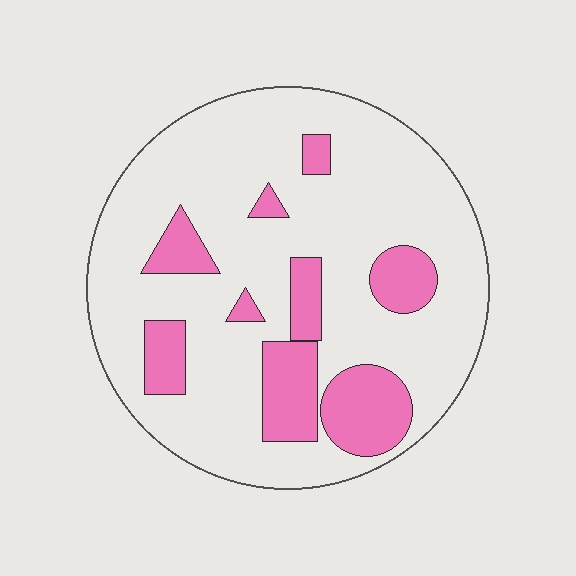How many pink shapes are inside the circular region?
9.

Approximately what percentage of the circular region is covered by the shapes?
Approximately 20%.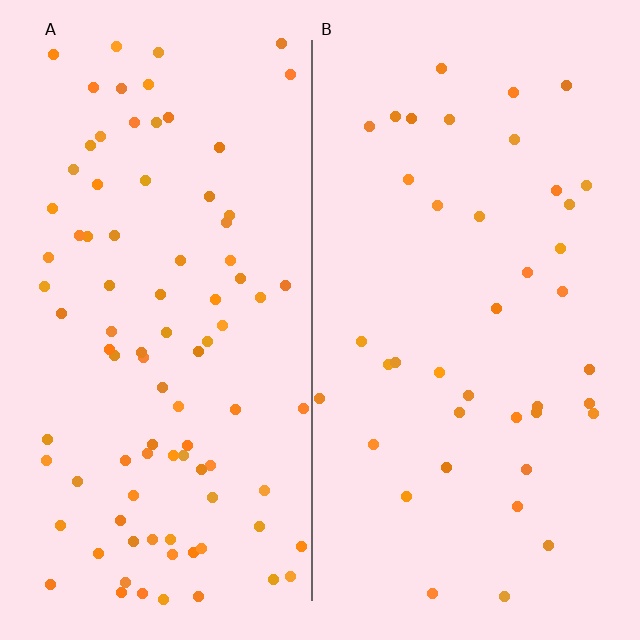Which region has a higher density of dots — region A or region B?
A (the left).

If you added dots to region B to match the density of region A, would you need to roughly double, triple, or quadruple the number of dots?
Approximately double.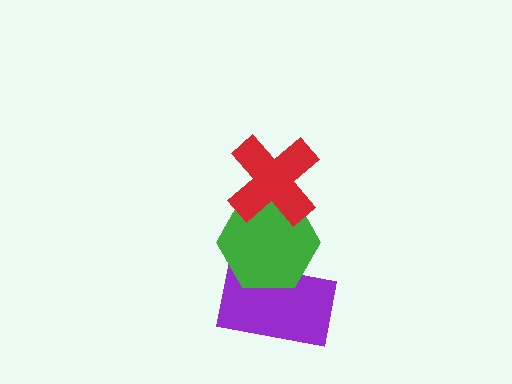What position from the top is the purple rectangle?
The purple rectangle is 3rd from the top.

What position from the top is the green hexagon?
The green hexagon is 2nd from the top.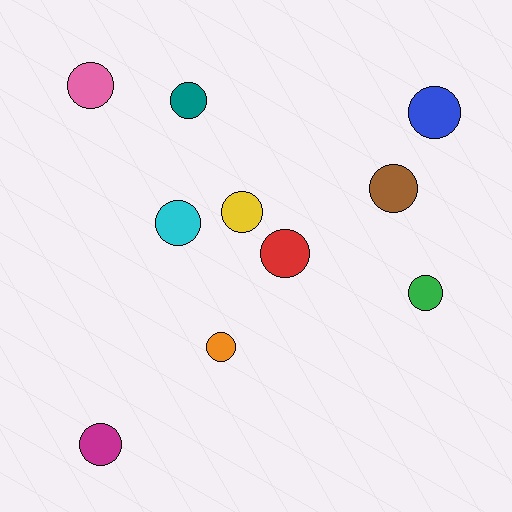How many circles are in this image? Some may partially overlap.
There are 10 circles.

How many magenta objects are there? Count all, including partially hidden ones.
There is 1 magenta object.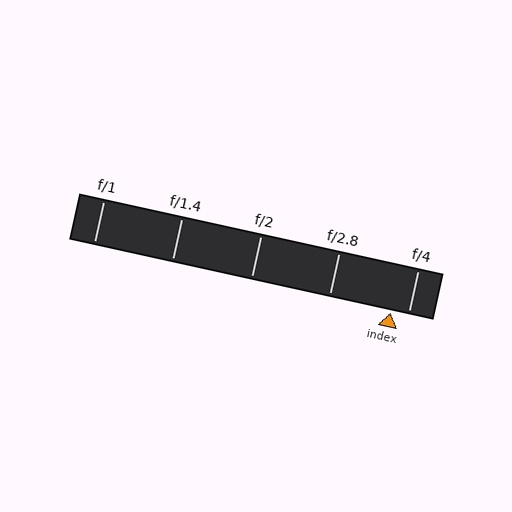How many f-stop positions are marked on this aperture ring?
There are 5 f-stop positions marked.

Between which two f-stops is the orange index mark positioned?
The index mark is between f/2.8 and f/4.